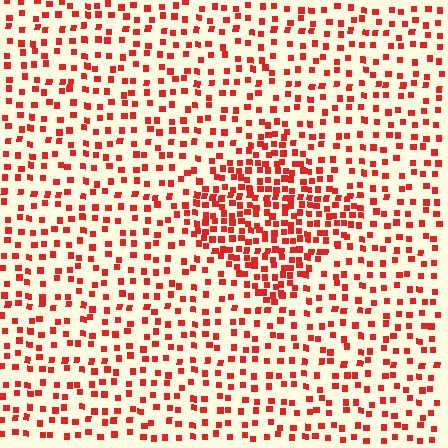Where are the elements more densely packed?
The elements are more densely packed inside the diamond boundary.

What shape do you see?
I see a diamond.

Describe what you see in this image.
The image contains small red elements arranged at two different densities. A diamond-shaped region is visible where the elements are more densely packed than the surrounding area.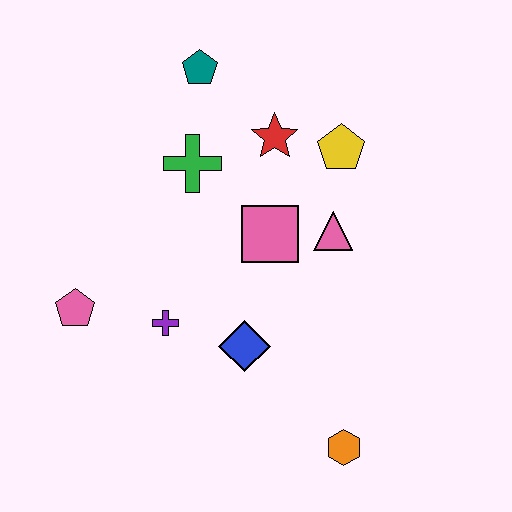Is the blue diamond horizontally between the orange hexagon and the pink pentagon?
Yes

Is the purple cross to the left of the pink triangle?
Yes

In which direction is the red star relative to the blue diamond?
The red star is above the blue diamond.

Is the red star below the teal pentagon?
Yes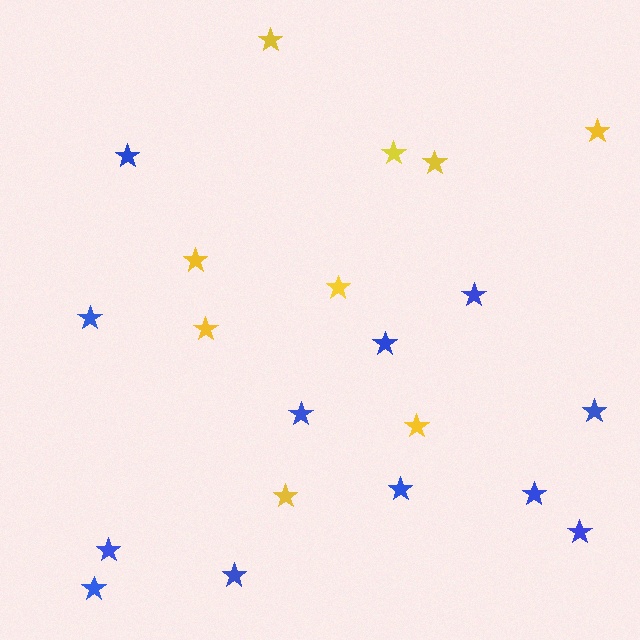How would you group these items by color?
There are 2 groups: one group of blue stars (12) and one group of yellow stars (9).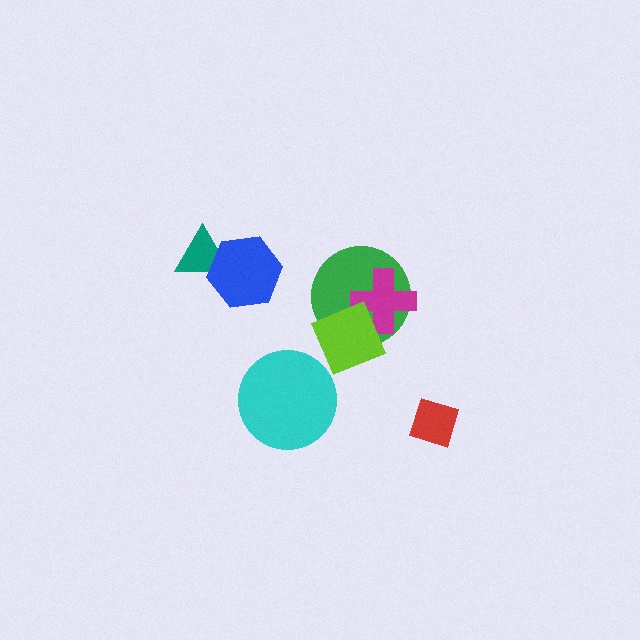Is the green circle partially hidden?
Yes, it is partially covered by another shape.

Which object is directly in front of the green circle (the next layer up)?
The magenta cross is directly in front of the green circle.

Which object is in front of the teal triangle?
The blue hexagon is in front of the teal triangle.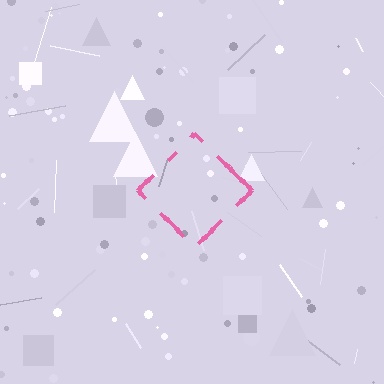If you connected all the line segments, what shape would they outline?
They would outline a diamond.